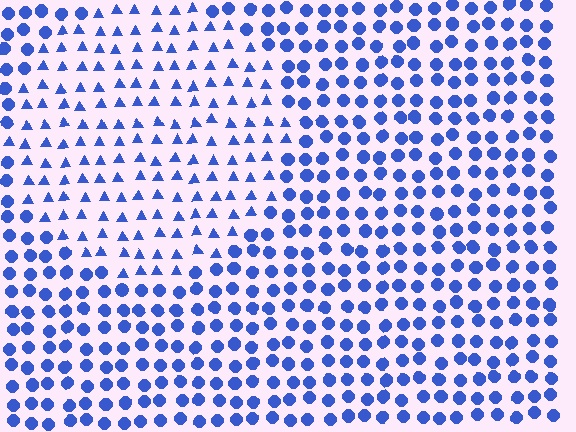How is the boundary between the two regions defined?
The boundary is defined by a change in element shape: triangles inside vs. circles outside. All elements share the same color and spacing.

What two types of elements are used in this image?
The image uses triangles inside the circle region and circles outside it.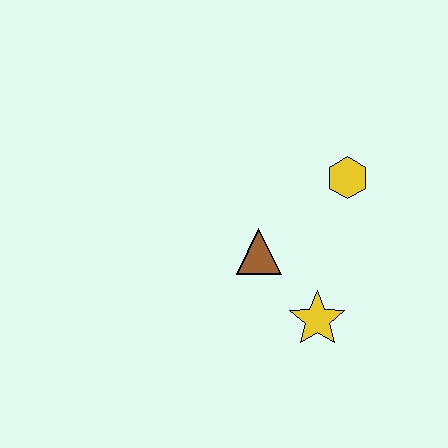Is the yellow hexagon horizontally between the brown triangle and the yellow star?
No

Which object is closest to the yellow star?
The brown triangle is closest to the yellow star.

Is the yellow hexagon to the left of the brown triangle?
No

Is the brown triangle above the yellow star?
Yes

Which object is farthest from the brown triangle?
The yellow hexagon is farthest from the brown triangle.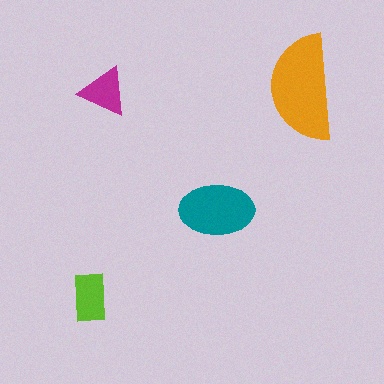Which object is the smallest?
The magenta triangle.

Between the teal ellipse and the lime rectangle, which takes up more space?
The teal ellipse.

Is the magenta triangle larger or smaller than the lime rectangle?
Smaller.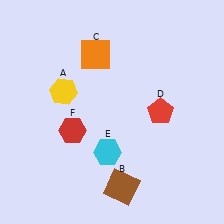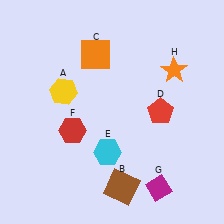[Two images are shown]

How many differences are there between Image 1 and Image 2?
There are 2 differences between the two images.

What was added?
A magenta diamond (G), an orange star (H) were added in Image 2.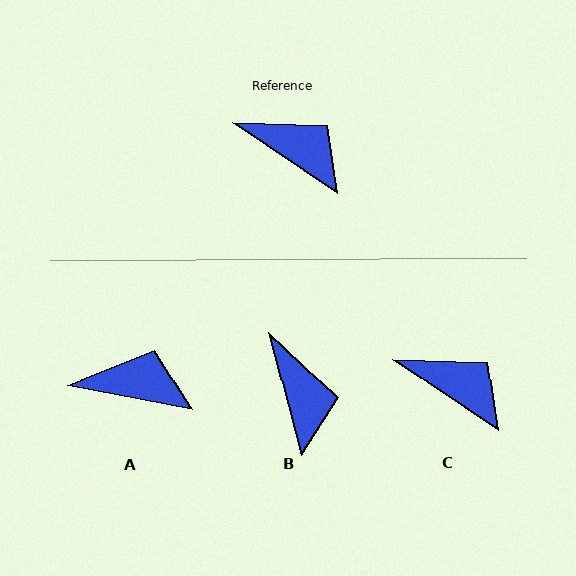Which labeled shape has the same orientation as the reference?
C.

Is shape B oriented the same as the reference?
No, it is off by about 41 degrees.